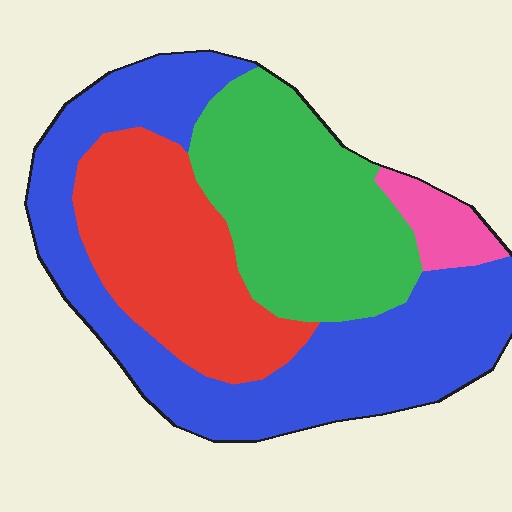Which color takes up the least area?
Pink, at roughly 5%.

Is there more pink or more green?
Green.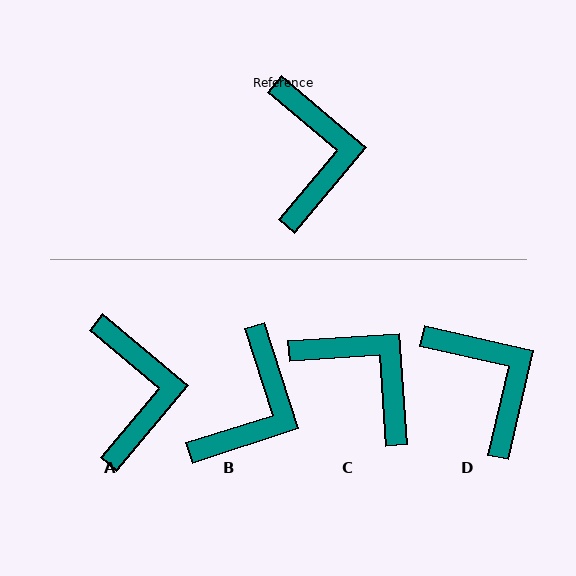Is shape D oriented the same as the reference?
No, it is off by about 27 degrees.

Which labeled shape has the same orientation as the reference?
A.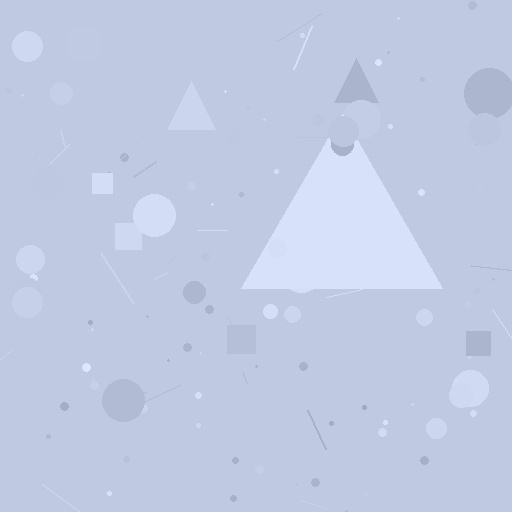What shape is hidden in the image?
A triangle is hidden in the image.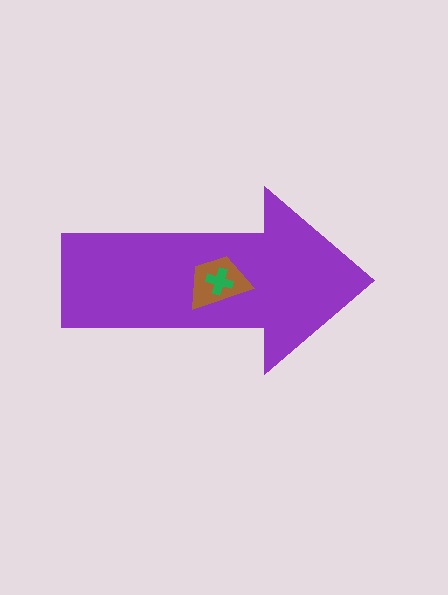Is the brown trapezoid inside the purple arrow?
Yes.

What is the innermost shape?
The green cross.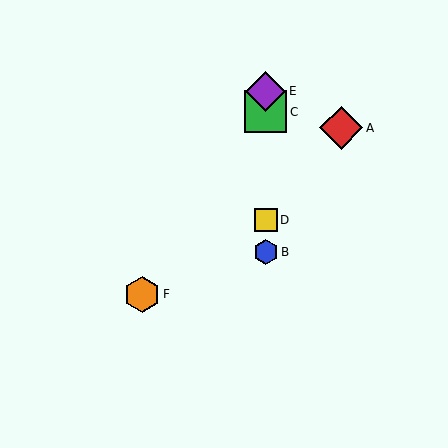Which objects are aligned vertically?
Objects B, C, D, E are aligned vertically.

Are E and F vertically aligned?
No, E is at x≈266 and F is at x≈142.